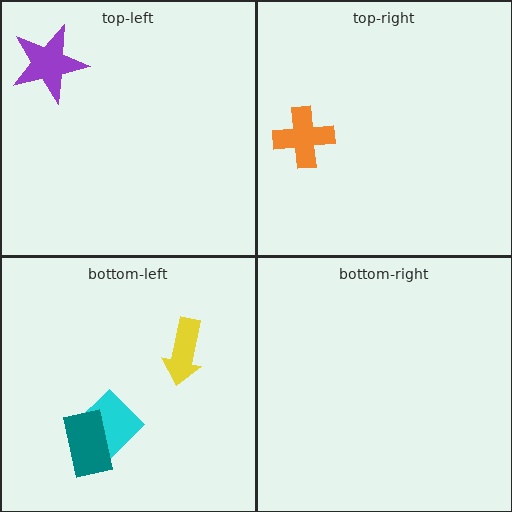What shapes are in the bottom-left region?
The cyan diamond, the teal rectangle, the yellow arrow.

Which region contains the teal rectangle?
The bottom-left region.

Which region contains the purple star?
The top-left region.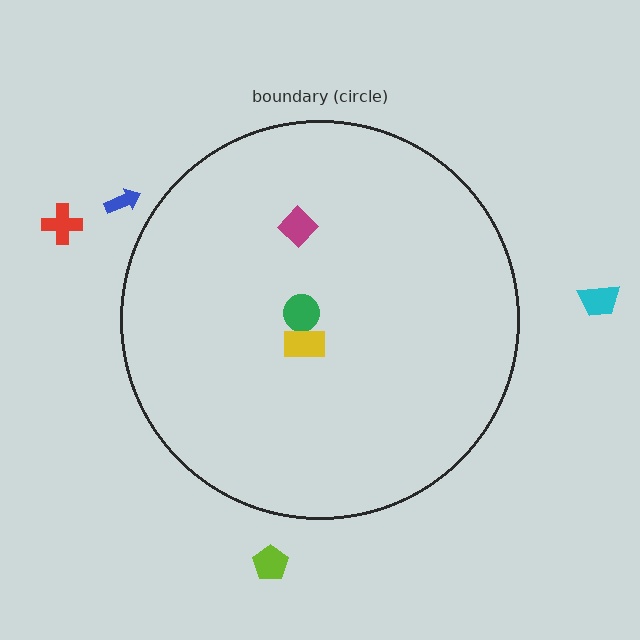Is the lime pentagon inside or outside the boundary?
Outside.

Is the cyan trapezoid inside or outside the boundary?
Outside.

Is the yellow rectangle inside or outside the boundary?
Inside.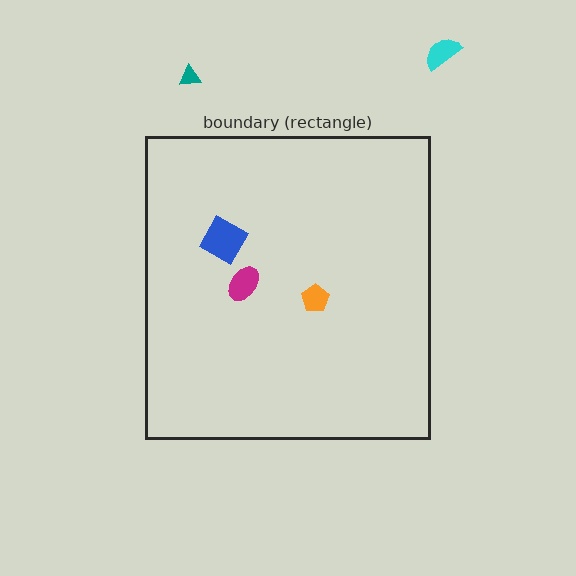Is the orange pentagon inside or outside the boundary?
Inside.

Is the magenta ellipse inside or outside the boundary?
Inside.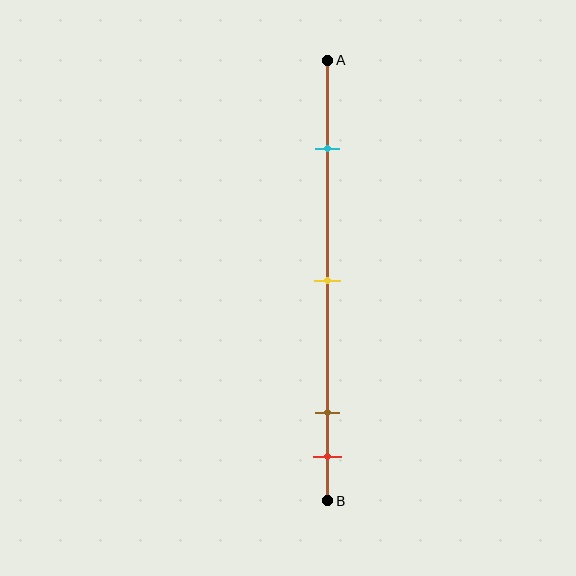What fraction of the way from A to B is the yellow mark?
The yellow mark is approximately 50% (0.5) of the way from A to B.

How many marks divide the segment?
There are 4 marks dividing the segment.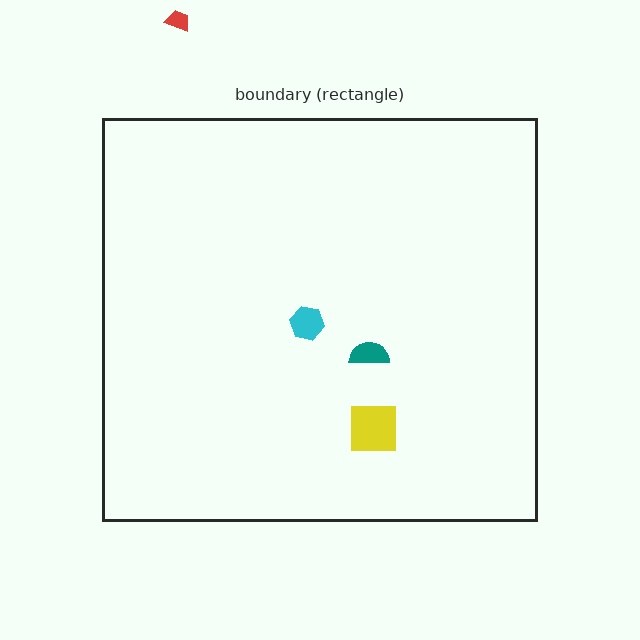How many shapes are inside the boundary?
3 inside, 1 outside.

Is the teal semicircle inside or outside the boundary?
Inside.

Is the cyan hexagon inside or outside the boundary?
Inside.